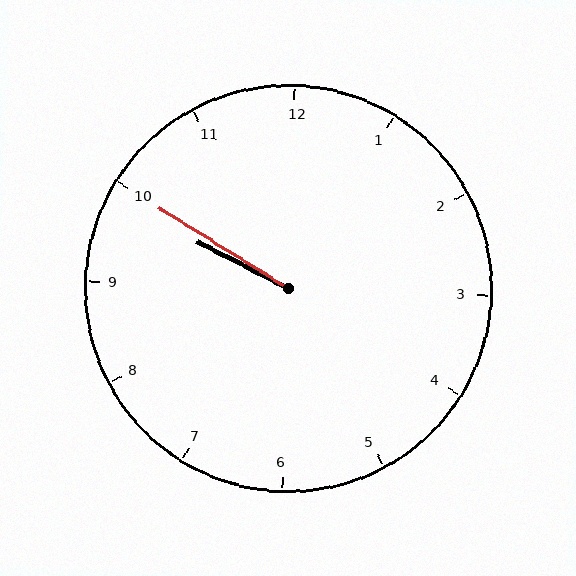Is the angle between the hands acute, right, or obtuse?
It is acute.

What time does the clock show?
9:50.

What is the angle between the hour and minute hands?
Approximately 5 degrees.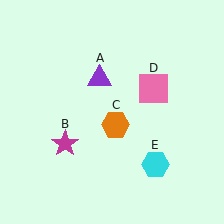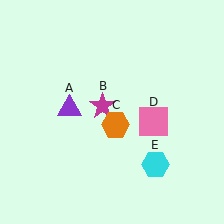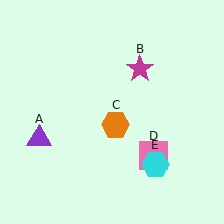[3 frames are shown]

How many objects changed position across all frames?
3 objects changed position: purple triangle (object A), magenta star (object B), pink square (object D).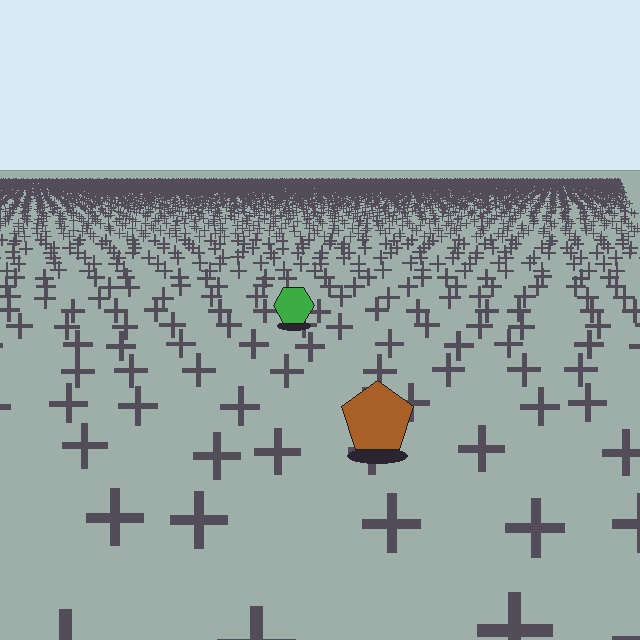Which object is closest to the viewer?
The brown pentagon is closest. The texture marks near it are larger and more spread out.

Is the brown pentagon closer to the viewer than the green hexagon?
Yes. The brown pentagon is closer — you can tell from the texture gradient: the ground texture is coarser near it.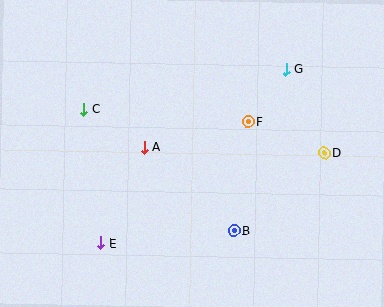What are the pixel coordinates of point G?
Point G is at (286, 69).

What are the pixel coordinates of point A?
Point A is at (144, 147).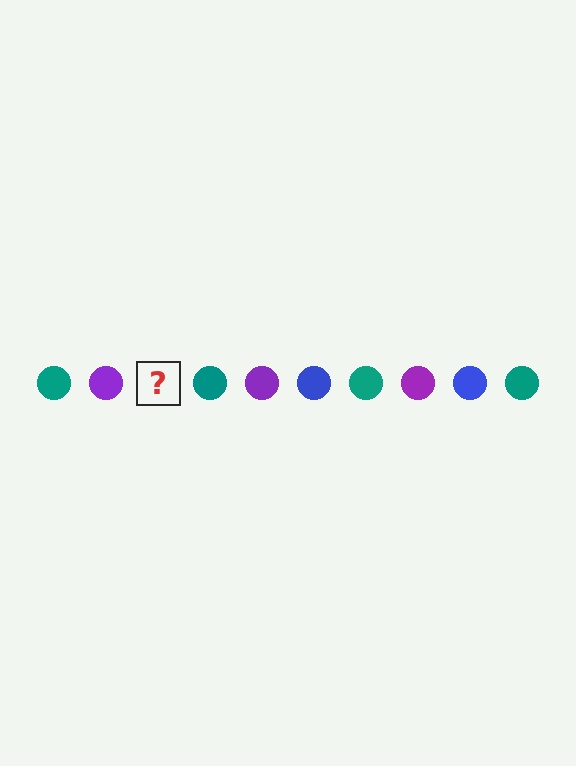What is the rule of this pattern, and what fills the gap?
The rule is that the pattern cycles through teal, purple, blue circles. The gap should be filled with a blue circle.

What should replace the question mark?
The question mark should be replaced with a blue circle.